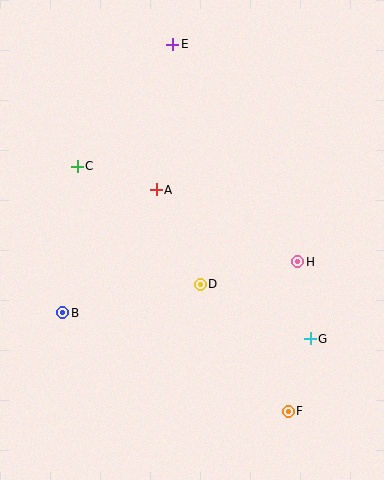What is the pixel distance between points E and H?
The distance between E and H is 251 pixels.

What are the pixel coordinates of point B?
Point B is at (62, 313).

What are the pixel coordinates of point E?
Point E is at (173, 44).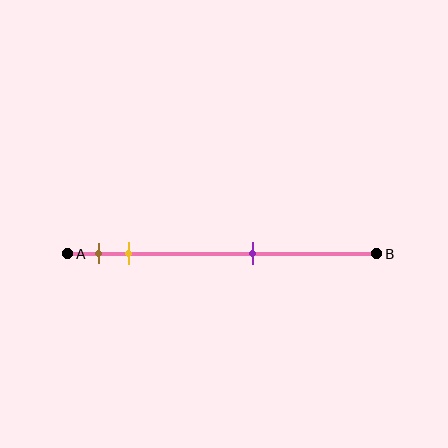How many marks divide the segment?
There are 3 marks dividing the segment.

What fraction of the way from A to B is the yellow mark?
The yellow mark is approximately 20% (0.2) of the way from A to B.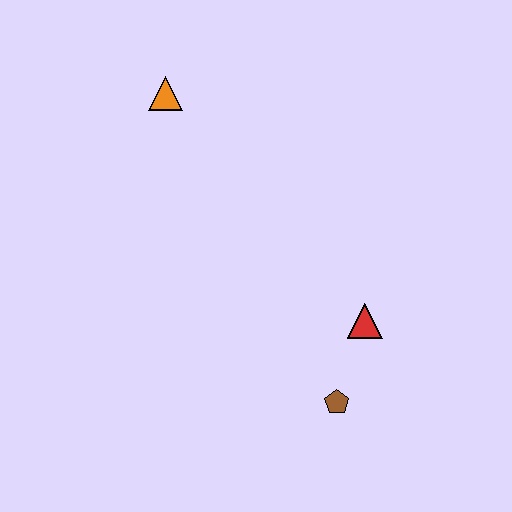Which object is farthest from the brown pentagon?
The orange triangle is farthest from the brown pentagon.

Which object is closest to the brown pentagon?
The red triangle is closest to the brown pentagon.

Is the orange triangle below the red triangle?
No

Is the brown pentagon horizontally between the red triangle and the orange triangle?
Yes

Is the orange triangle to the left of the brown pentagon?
Yes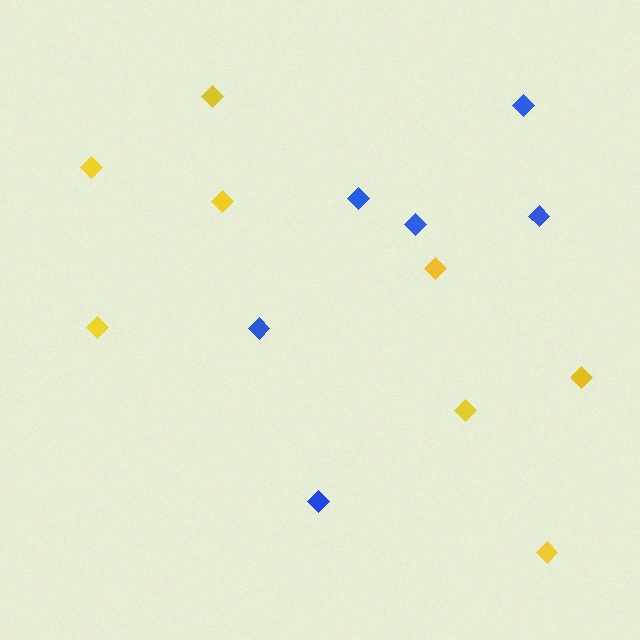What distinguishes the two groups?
There are 2 groups: one group of yellow diamonds (8) and one group of blue diamonds (6).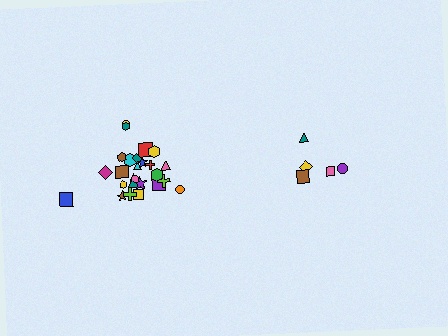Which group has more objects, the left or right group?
The left group.